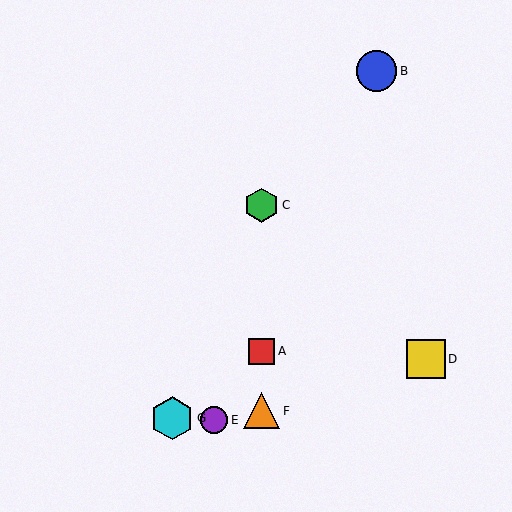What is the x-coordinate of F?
Object F is at x≈262.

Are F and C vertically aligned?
Yes, both are at x≈262.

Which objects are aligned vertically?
Objects A, C, F are aligned vertically.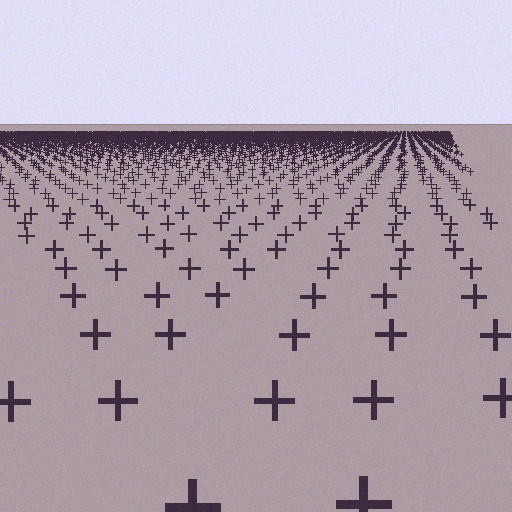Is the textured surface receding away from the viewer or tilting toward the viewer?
The surface is receding away from the viewer. Texture elements get smaller and denser toward the top.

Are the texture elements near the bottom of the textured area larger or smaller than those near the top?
Larger. Near the bottom, elements are closer to the viewer and appear at a bigger on-screen size.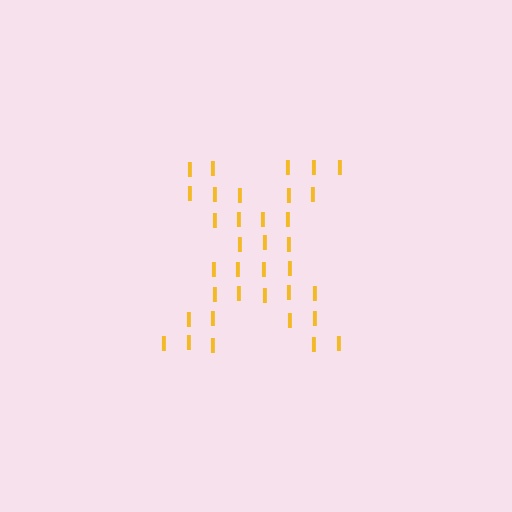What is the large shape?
The large shape is the letter X.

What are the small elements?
The small elements are letter I's.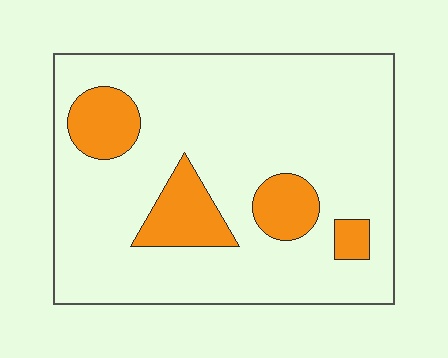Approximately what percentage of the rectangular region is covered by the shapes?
Approximately 15%.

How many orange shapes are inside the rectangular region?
4.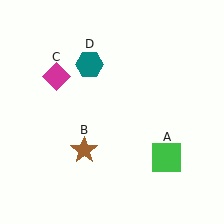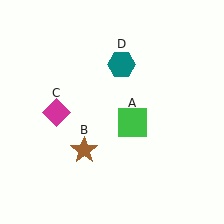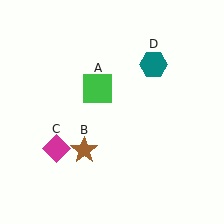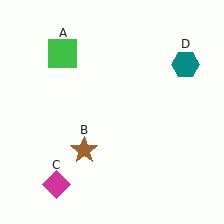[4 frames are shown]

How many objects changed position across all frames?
3 objects changed position: green square (object A), magenta diamond (object C), teal hexagon (object D).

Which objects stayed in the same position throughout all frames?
Brown star (object B) remained stationary.